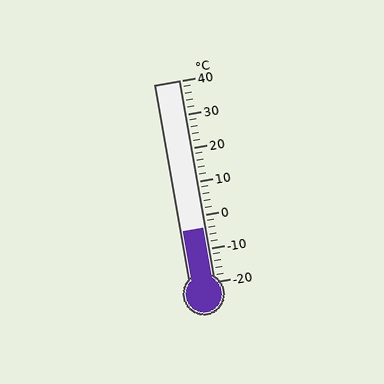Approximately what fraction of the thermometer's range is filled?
The thermometer is filled to approximately 25% of its range.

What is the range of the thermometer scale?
The thermometer scale ranges from -20°C to 40°C.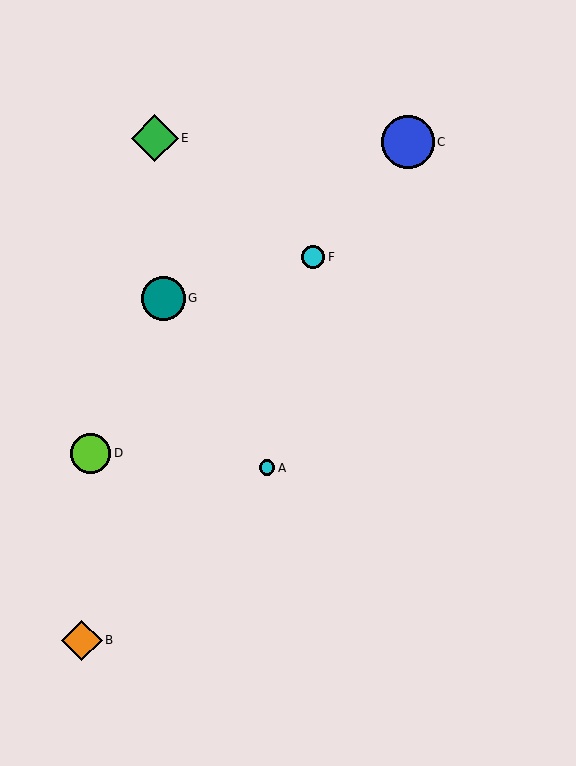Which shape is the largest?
The blue circle (labeled C) is the largest.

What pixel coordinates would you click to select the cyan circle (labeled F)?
Click at (313, 257) to select the cyan circle F.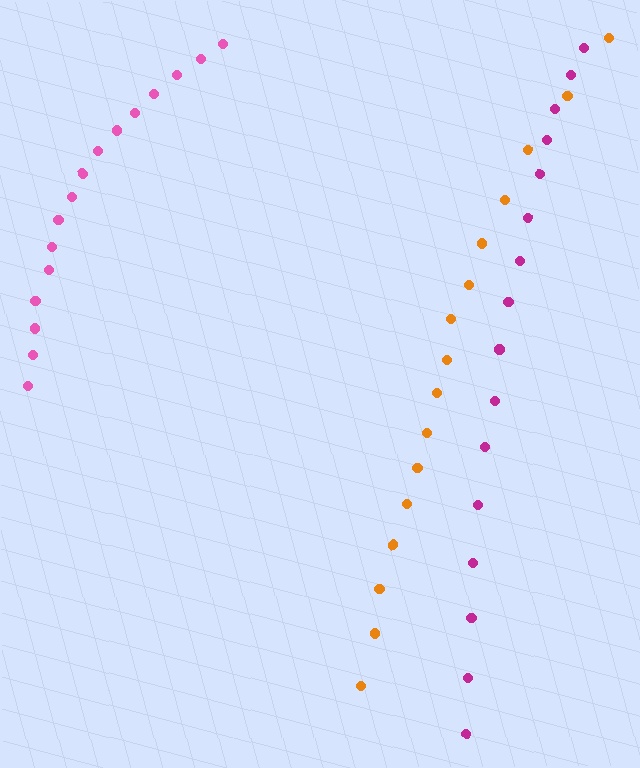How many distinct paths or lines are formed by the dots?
There are 3 distinct paths.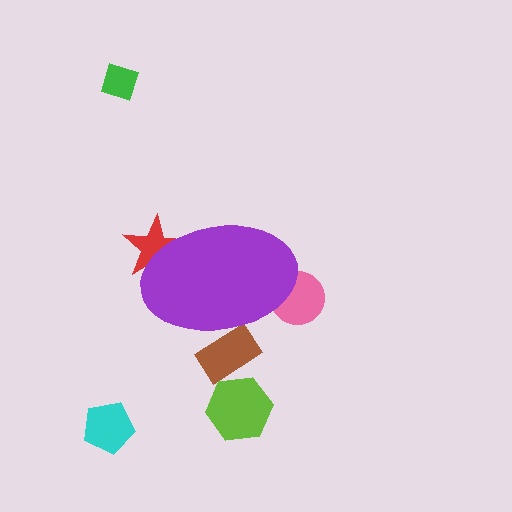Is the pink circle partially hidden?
Yes, the pink circle is partially hidden behind the purple ellipse.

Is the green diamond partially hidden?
No, the green diamond is fully visible.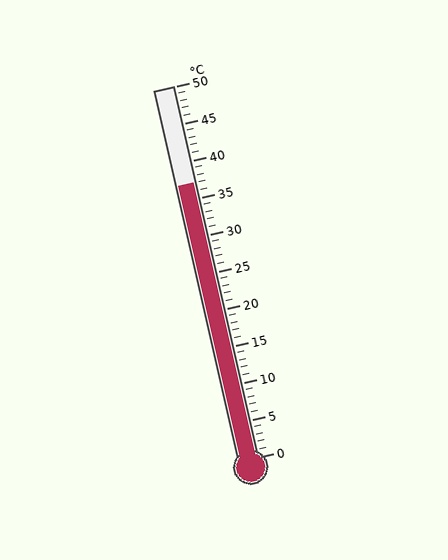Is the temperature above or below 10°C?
The temperature is above 10°C.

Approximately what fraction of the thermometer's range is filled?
The thermometer is filled to approximately 75% of its range.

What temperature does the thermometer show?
The thermometer shows approximately 37°C.